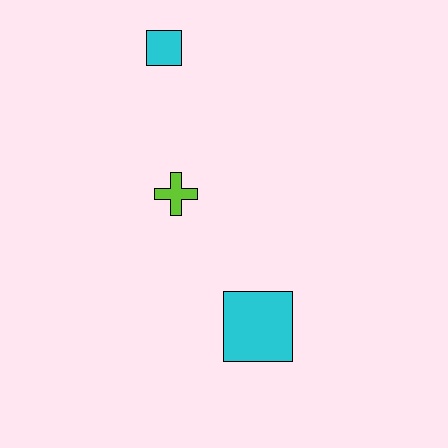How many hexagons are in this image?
There are no hexagons.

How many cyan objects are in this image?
There are 2 cyan objects.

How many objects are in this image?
There are 3 objects.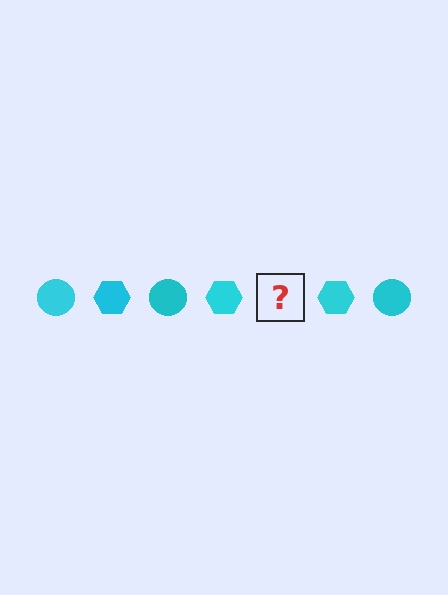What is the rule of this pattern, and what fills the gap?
The rule is that the pattern cycles through circle, hexagon shapes in cyan. The gap should be filled with a cyan circle.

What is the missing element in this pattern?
The missing element is a cyan circle.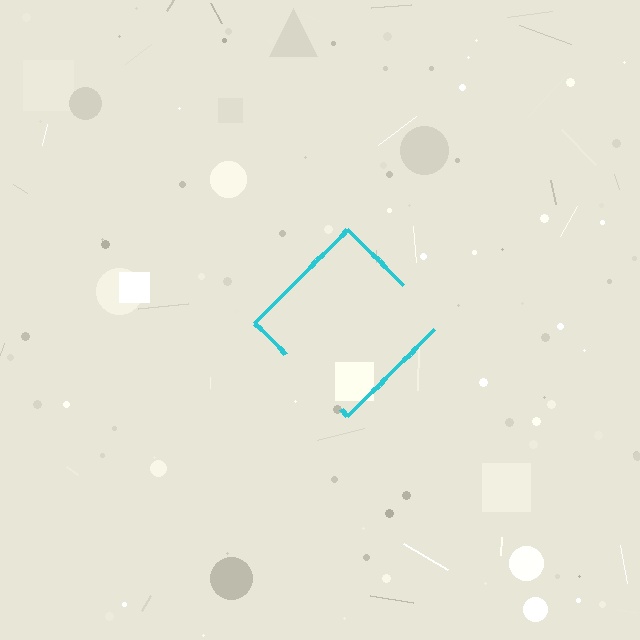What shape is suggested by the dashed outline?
The dashed outline suggests a diamond.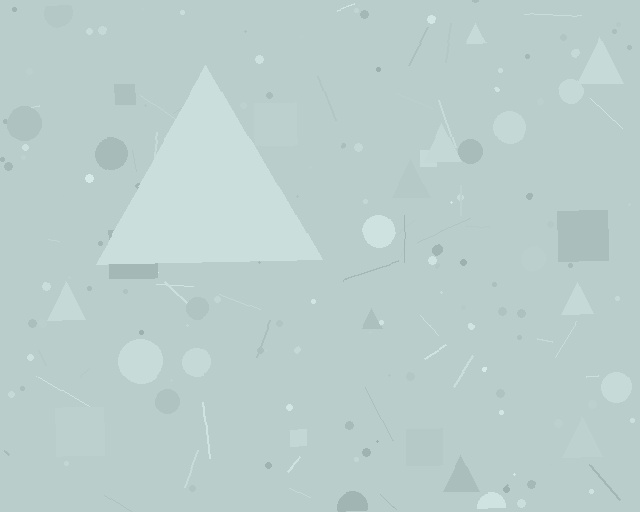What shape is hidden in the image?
A triangle is hidden in the image.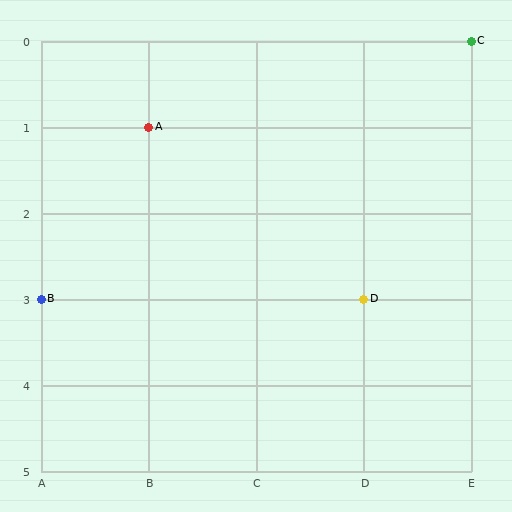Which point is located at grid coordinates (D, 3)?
Point D is at (D, 3).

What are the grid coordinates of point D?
Point D is at grid coordinates (D, 3).